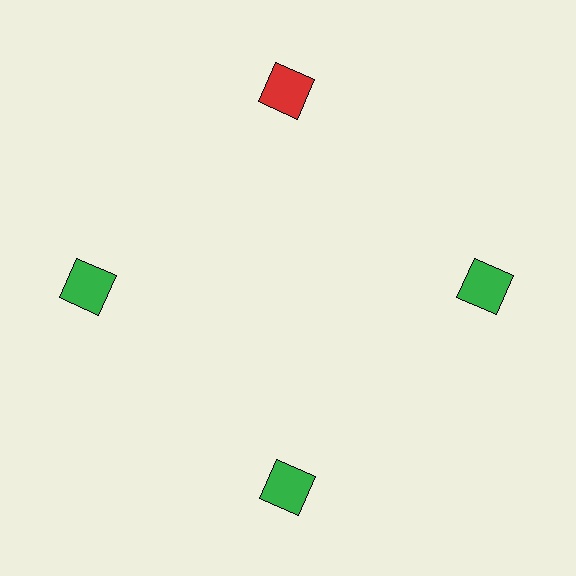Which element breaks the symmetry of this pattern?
The red square at roughly the 12 o'clock position breaks the symmetry. All other shapes are green squares.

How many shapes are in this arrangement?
There are 4 shapes arranged in a ring pattern.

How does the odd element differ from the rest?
It has a different color: red instead of green.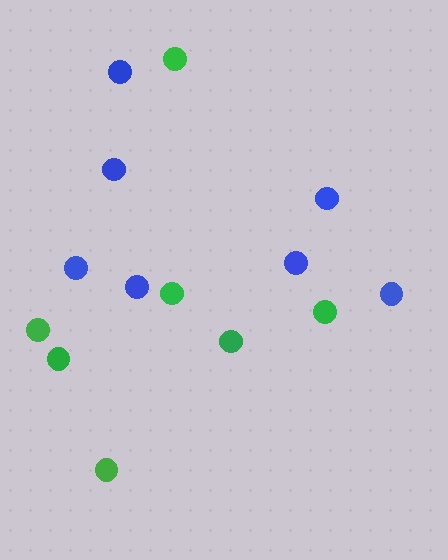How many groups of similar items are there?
There are 2 groups: one group of green circles (7) and one group of blue circles (7).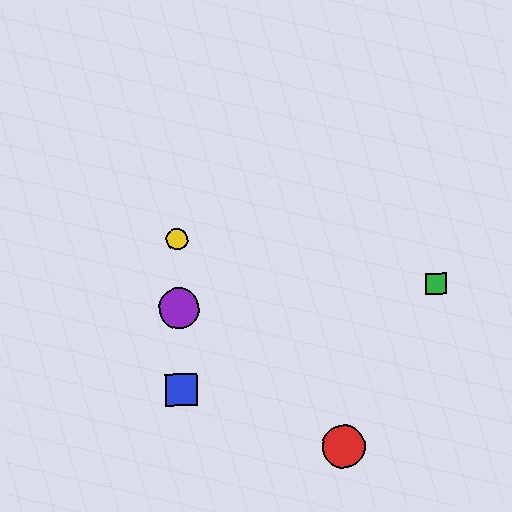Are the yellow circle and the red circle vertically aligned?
No, the yellow circle is at x≈177 and the red circle is at x≈343.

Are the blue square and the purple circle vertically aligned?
Yes, both are at x≈181.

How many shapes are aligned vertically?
3 shapes (the blue square, the yellow circle, the purple circle) are aligned vertically.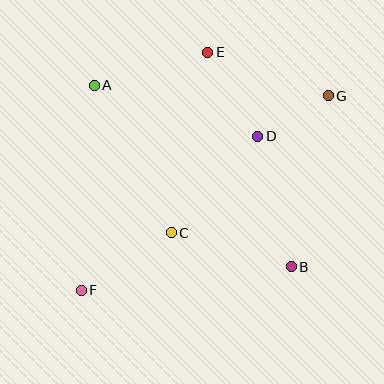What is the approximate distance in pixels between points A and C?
The distance between A and C is approximately 167 pixels.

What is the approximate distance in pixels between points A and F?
The distance between A and F is approximately 206 pixels.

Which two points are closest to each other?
Points D and G are closest to each other.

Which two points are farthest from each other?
Points F and G are farthest from each other.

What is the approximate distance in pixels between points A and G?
The distance between A and G is approximately 234 pixels.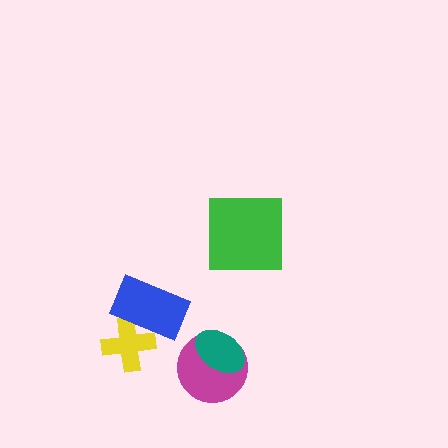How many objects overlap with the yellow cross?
1 object overlaps with the yellow cross.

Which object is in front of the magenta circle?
The teal ellipse is in front of the magenta circle.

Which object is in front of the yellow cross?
The blue rectangle is in front of the yellow cross.